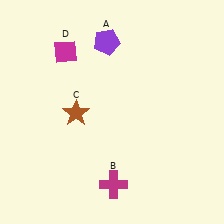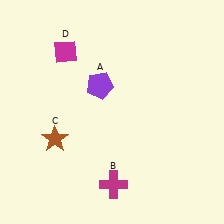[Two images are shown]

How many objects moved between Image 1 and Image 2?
2 objects moved between the two images.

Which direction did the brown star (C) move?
The brown star (C) moved down.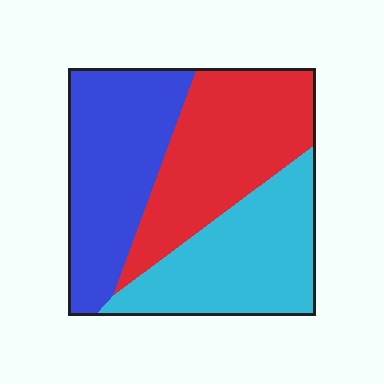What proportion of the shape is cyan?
Cyan takes up about one third (1/3) of the shape.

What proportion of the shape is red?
Red covers 35% of the shape.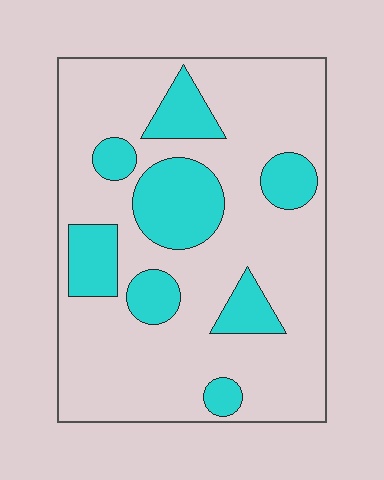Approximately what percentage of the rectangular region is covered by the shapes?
Approximately 25%.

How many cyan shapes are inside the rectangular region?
8.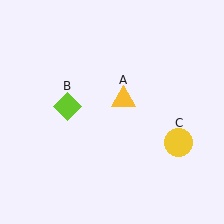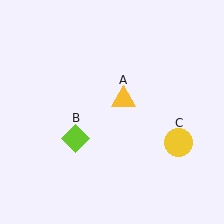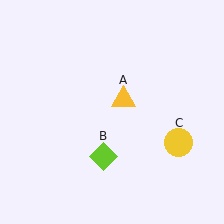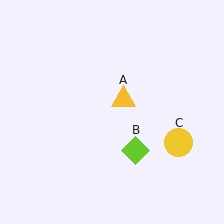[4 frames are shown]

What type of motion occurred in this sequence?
The lime diamond (object B) rotated counterclockwise around the center of the scene.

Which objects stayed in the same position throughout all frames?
Yellow triangle (object A) and yellow circle (object C) remained stationary.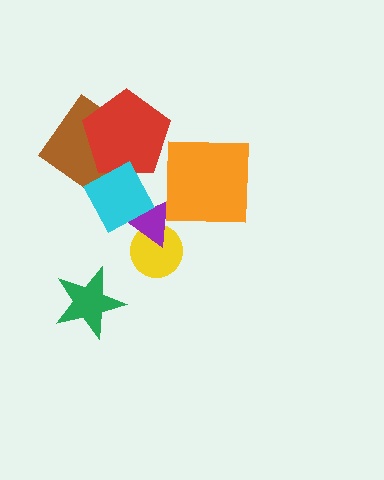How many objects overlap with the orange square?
0 objects overlap with the orange square.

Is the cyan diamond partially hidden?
No, no other shape covers it.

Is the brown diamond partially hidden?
Yes, it is partially covered by another shape.